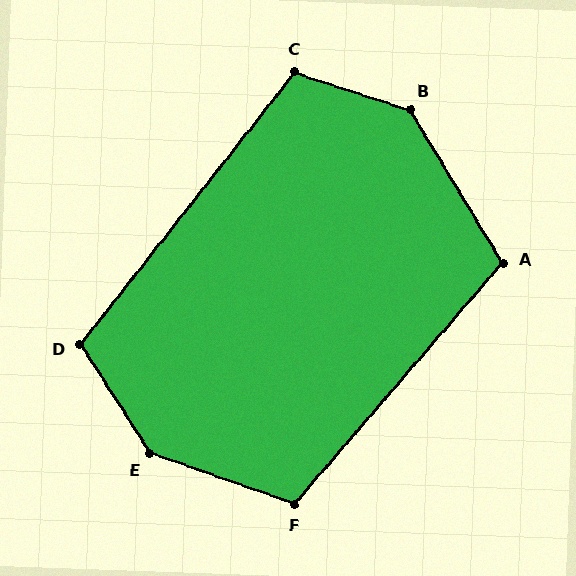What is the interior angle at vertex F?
Approximately 112 degrees (obtuse).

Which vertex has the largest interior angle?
E, at approximately 142 degrees.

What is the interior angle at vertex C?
Approximately 110 degrees (obtuse).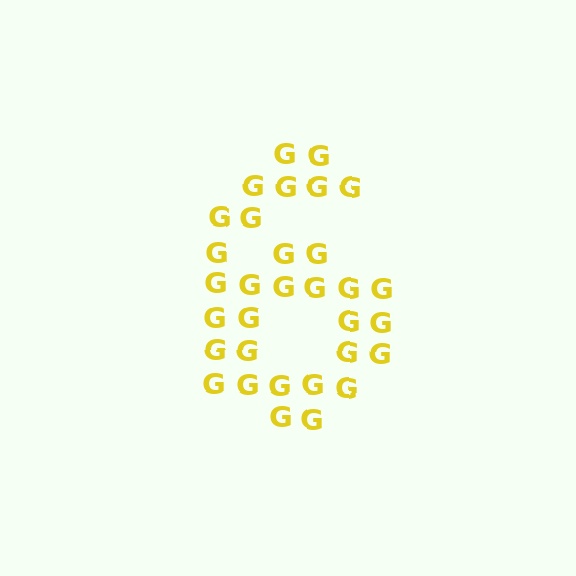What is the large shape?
The large shape is the digit 6.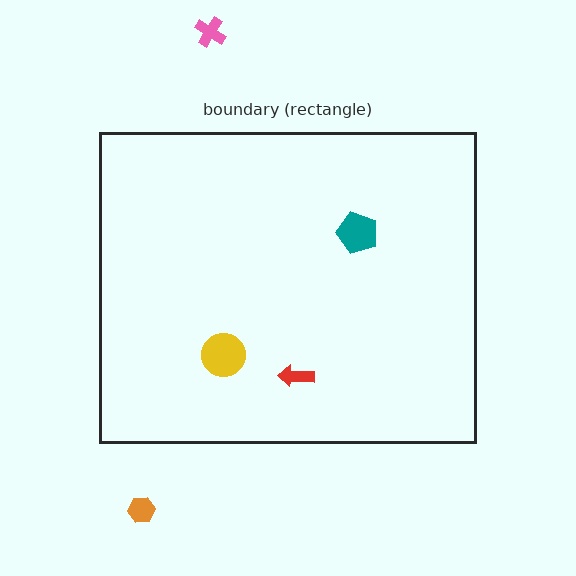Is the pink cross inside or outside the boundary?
Outside.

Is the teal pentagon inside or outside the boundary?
Inside.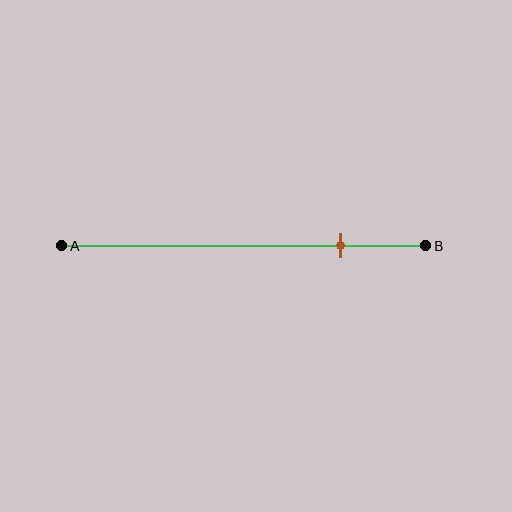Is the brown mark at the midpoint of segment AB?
No, the mark is at about 75% from A, not at the 50% midpoint.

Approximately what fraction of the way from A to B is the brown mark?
The brown mark is approximately 75% of the way from A to B.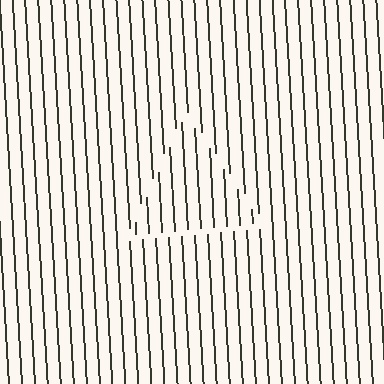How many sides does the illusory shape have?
3 sides — the line-ends trace a triangle.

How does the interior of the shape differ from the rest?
The interior of the shape contains the same grating, shifted by half a period — the contour is defined by the phase discontinuity where line-ends from the inner and outer gratings abut.